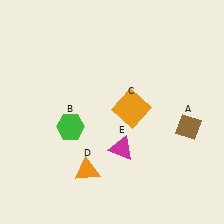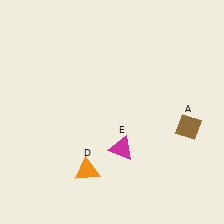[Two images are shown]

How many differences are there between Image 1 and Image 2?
There are 2 differences between the two images.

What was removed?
The orange square (C), the green hexagon (B) were removed in Image 2.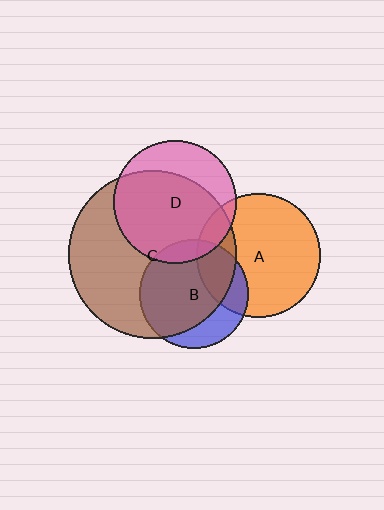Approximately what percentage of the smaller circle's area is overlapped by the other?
Approximately 75%.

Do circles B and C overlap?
Yes.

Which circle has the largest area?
Circle C (brown).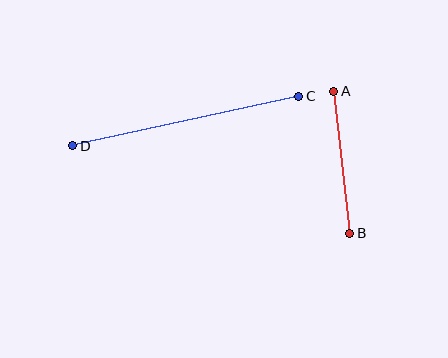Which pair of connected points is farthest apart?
Points C and D are farthest apart.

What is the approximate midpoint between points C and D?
The midpoint is at approximately (186, 121) pixels.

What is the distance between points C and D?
The distance is approximately 232 pixels.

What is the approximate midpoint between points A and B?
The midpoint is at approximately (342, 162) pixels.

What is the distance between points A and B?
The distance is approximately 143 pixels.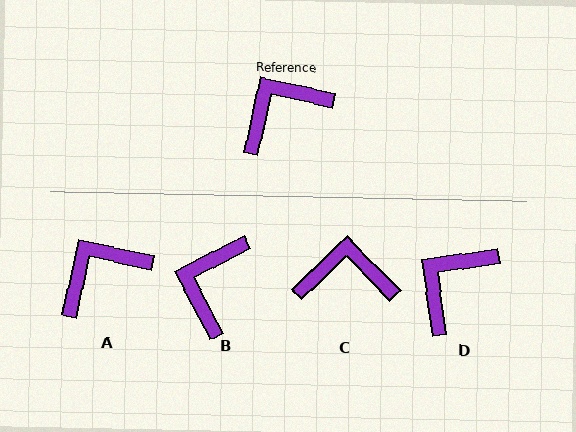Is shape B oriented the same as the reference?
No, it is off by about 40 degrees.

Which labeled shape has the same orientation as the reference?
A.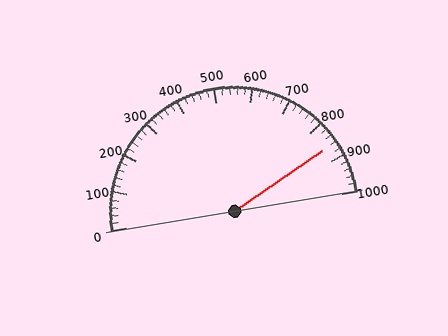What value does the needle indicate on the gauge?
The needle indicates approximately 860.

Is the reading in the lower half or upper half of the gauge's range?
The reading is in the upper half of the range (0 to 1000).